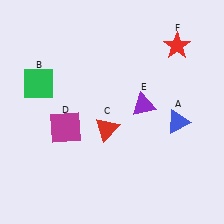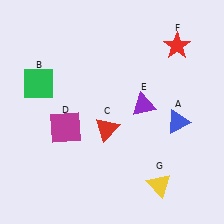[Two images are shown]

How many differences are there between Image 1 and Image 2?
There is 1 difference between the two images.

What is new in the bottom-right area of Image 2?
A yellow triangle (G) was added in the bottom-right area of Image 2.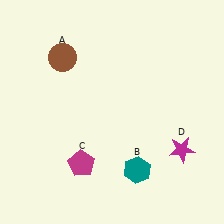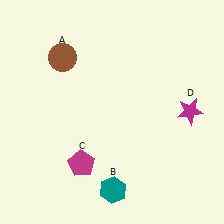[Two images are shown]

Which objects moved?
The objects that moved are: the teal hexagon (B), the magenta star (D).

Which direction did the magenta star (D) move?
The magenta star (D) moved up.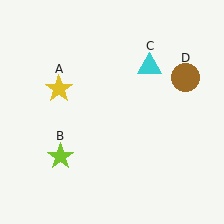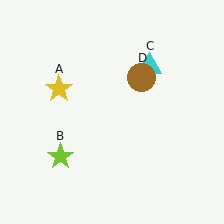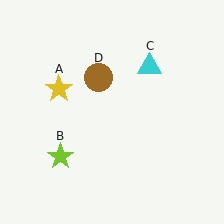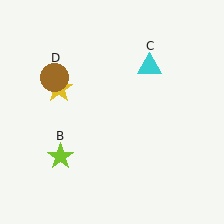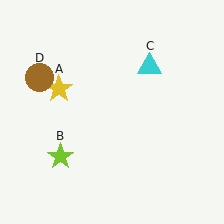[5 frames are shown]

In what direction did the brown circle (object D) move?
The brown circle (object D) moved left.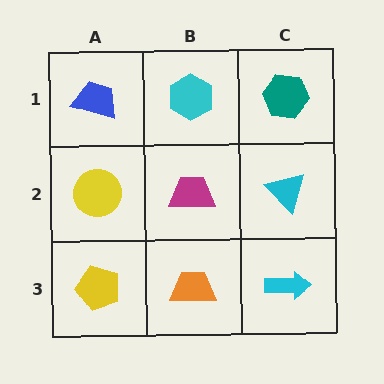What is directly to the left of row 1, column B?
A blue trapezoid.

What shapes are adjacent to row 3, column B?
A magenta trapezoid (row 2, column B), a yellow pentagon (row 3, column A), a cyan arrow (row 3, column C).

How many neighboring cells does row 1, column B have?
3.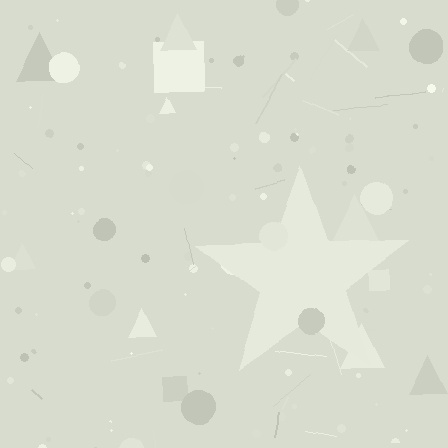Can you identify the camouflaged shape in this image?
The camouflaged shape is a star.